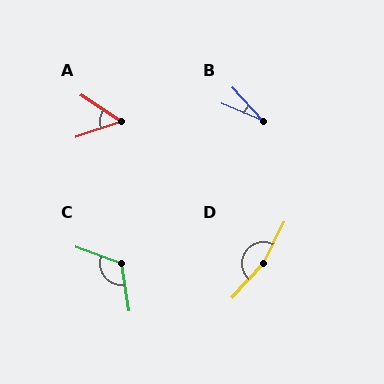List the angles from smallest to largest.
B (25°), A (52°), C (118°), D (164°).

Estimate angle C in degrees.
Approximately 118 degrees.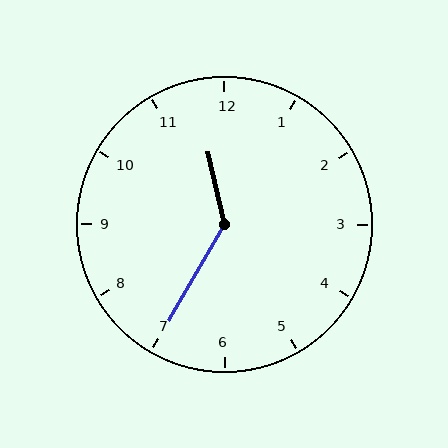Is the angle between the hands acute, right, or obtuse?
It is obtuse.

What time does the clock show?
11:35.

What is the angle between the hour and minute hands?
Approximately 138 degrees.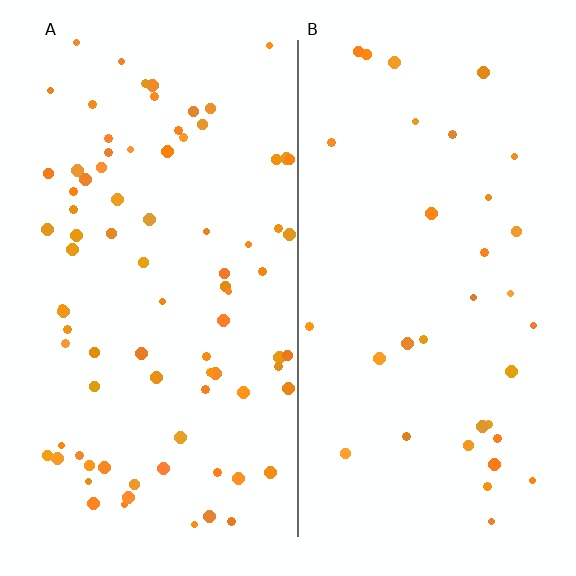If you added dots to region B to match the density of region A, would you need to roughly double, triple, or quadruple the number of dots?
Approximately double.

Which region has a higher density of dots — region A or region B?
A (the left).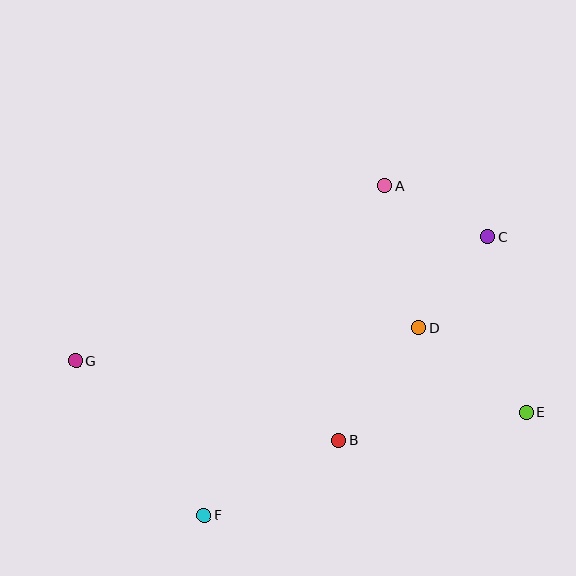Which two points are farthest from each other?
Points E and G are farthest from each other.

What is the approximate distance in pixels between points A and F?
The distance between A and F is approximately 376 pixels.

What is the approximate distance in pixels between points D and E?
The distance between D and E is approximately 136 pixels.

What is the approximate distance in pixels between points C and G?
The distance between C and G is approximately 430 pixels.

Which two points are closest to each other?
Points A and C are closest to each other.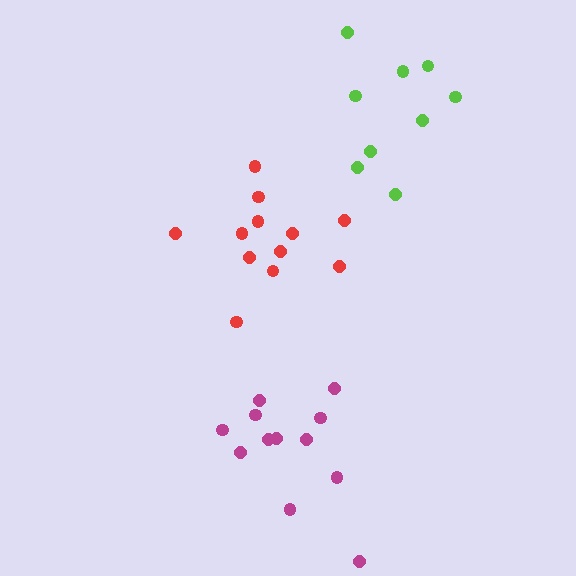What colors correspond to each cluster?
The clusters are colored: magenta, red, lime.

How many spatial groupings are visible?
There are 3 spatial groupings.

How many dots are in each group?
Group 1: 12 dots, Group 2: 12 dots, Group 3: 9 dots (33 total).